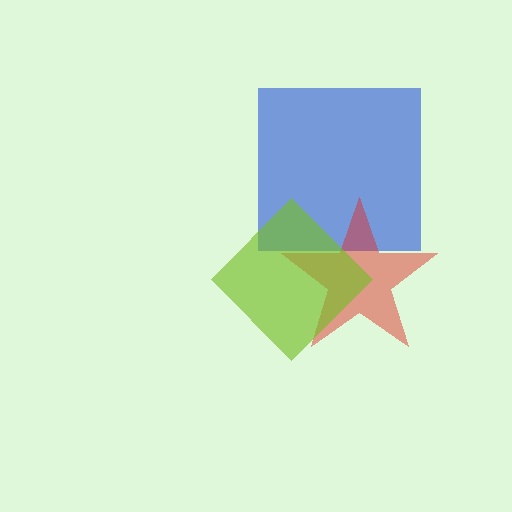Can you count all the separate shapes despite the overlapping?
Yes, there are 3 separate shapes.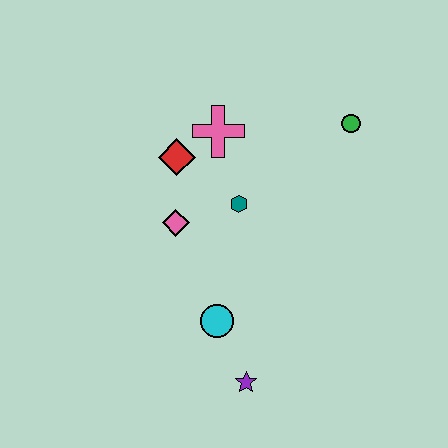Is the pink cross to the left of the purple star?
Yes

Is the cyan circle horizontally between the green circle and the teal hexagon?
No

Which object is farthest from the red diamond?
The purple star is farthest from the red diamond.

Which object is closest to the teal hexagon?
The pink diamond is closest to the teal hexagon.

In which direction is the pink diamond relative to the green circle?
The pink diamond is to the left of the green circle.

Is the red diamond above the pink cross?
No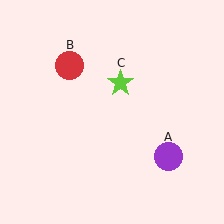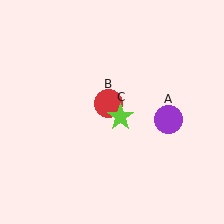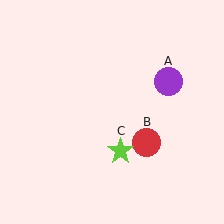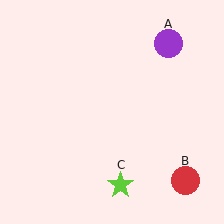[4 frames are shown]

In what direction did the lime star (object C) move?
The lime star (object C) moved down.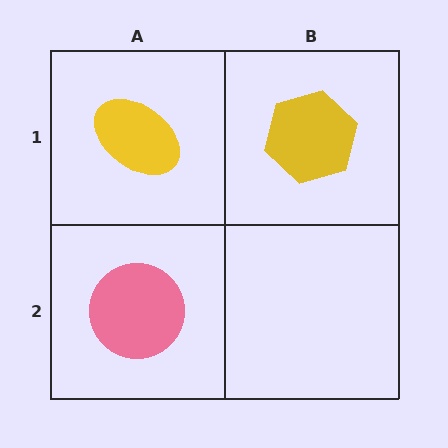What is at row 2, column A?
A pink circle.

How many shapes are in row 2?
1 shape.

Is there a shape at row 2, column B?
No, that cell is empty.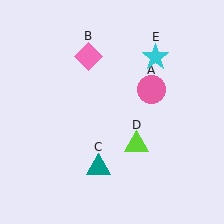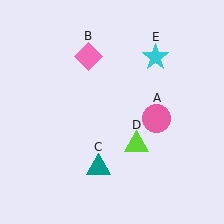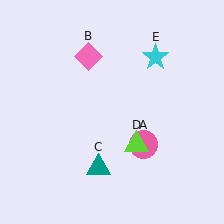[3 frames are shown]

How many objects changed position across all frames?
1 object changed position: pink circle (object A).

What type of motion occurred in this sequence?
The pink circle (object A) rotated clockwise around the center of the scene.